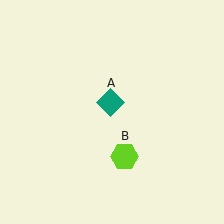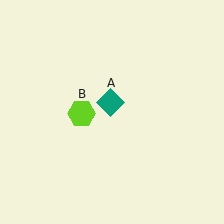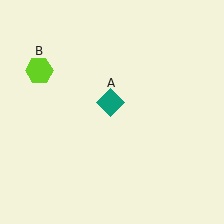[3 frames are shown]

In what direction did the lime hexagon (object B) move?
The lime hexagon (object B) moved up and to the left.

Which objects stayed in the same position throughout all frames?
Teal diamond (object A) remained stationary.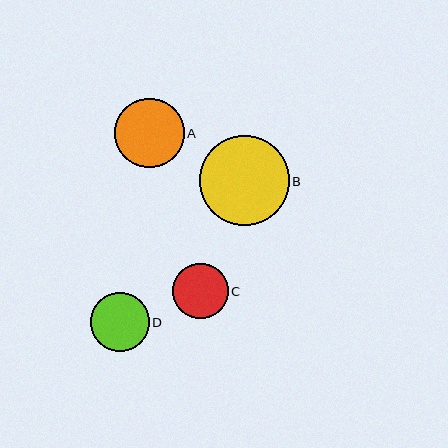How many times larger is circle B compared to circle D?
Circle B is approximately 1.5 times the size of circle D.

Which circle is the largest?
Circle B is the largest with a size of approximately 90 pixels.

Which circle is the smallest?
Circle C is the smallest with a size of approximately 56 pixels.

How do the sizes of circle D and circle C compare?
Circle D and circle C are approximately the same size.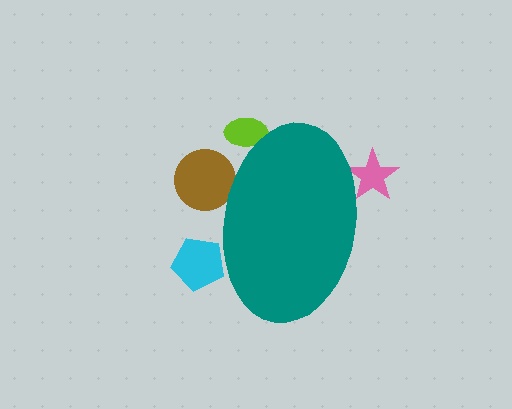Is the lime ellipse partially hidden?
Yes, the lime ellipse is partially hidden behind the teal ellipse.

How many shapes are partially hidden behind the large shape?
4 shapes are partially hidden.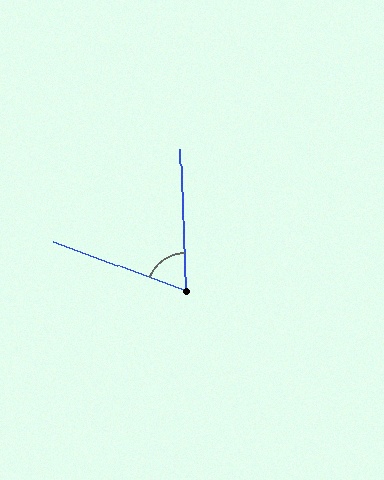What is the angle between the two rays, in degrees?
Approximately 67 degrees.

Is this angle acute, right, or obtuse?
It is acute.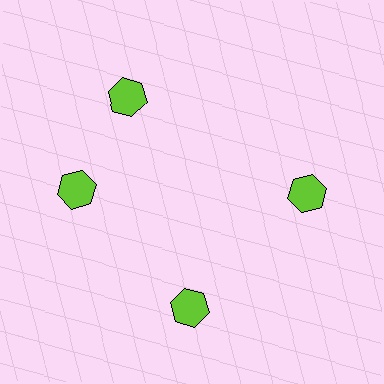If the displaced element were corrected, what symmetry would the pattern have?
It would have 4-fold rotational symmetry — the pattern would map onto itself every 90 degrees.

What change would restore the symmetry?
The symmetry would be restored by rotating it back into even spacing with its neighbors so that all 4 hexagons sit at equal angles and equal distance from the center.